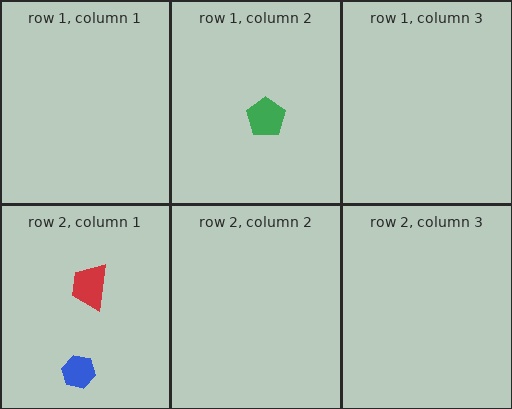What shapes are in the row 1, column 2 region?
The green pentagon.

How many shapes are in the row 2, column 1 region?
2.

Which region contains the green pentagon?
The row 1, column 2 region.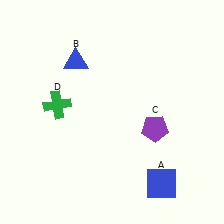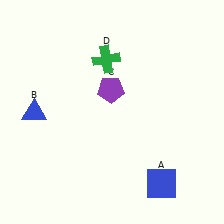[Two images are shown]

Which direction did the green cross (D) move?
The green cross (D) moved right.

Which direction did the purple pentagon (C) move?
The purple pentagon (C) moved left.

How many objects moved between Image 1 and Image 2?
3 objects moved between the two images.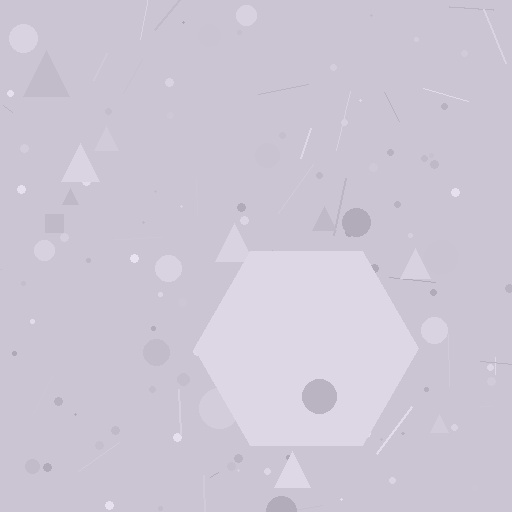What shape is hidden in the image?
A hexagon is hidden in the image.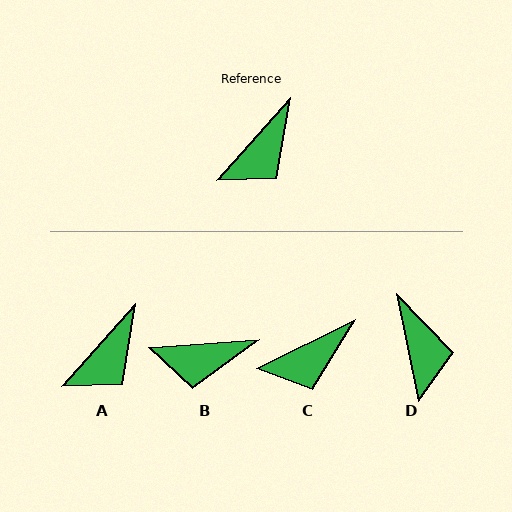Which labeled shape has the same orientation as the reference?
A.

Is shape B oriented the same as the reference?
No, it is off by about 44 degrees.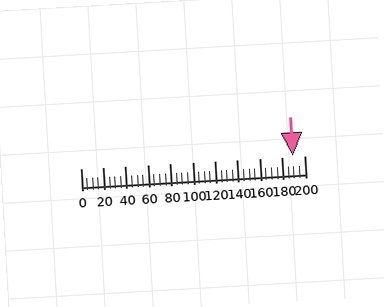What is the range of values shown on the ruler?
The ruler shows values from 0 to 200.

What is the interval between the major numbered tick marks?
The major tick marks are spaced 20 units apart.